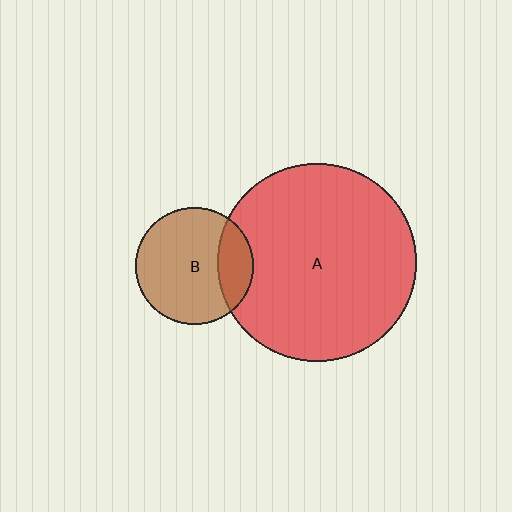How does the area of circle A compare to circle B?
Approximately 2.9 times.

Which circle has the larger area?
Circle A (red).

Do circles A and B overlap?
Yes.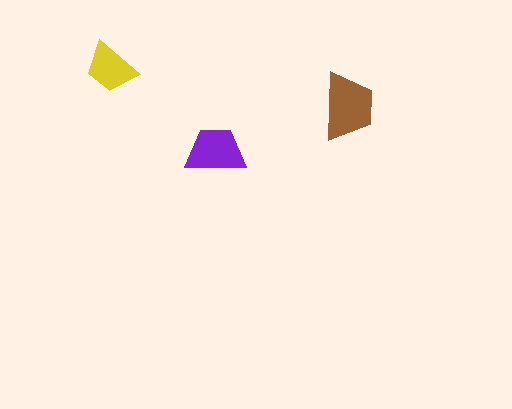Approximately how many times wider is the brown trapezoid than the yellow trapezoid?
About 1.5 times wider.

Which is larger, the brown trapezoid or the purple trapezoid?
The brown one.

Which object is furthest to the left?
The yellow trapezoid is leftmost.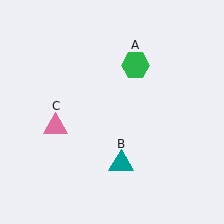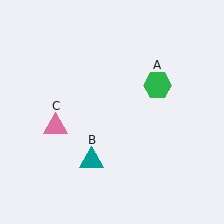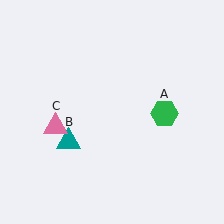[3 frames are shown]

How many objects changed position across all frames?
2 objects changed position: green hexagon (object A), teal triangle (object B).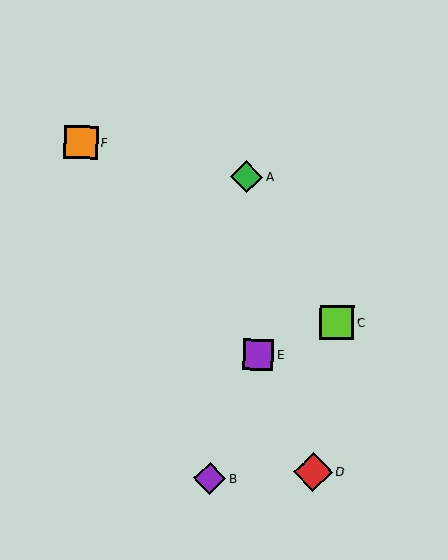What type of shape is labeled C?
Shape C is a lime square.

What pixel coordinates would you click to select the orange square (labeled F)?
Click at (81, 142) to select the orange square F.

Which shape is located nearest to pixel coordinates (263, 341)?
The purple square (labeled E) at (258, 355) is nearest to that location.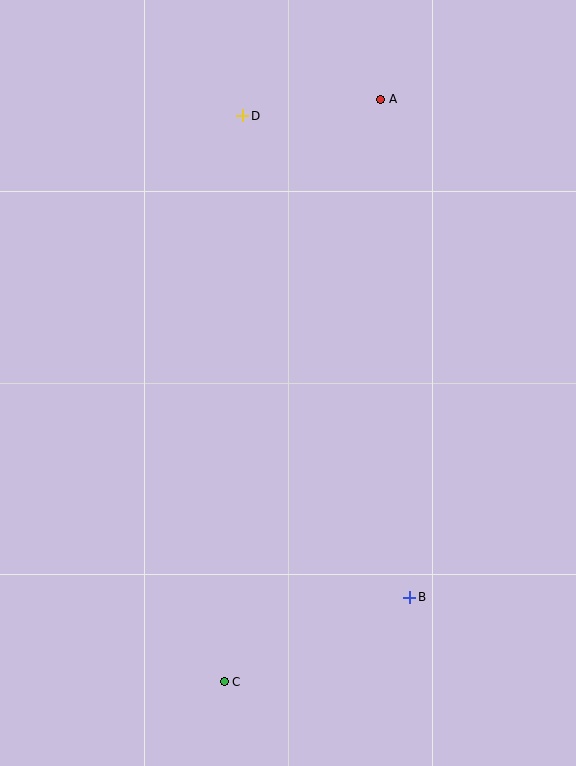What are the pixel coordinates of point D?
Point D is at (243, 116).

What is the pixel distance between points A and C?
The distance between A and C is 603 pixels.